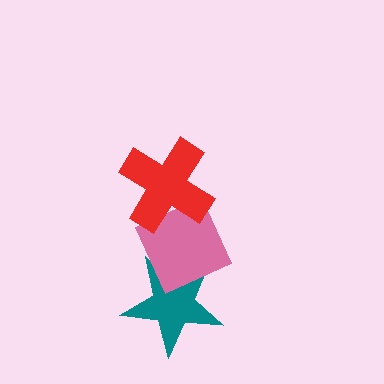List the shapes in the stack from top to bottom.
From top to bottom: the red cross, the pink diamond, the teal star.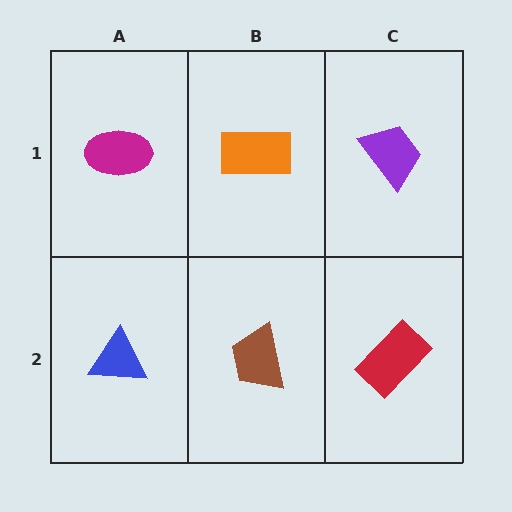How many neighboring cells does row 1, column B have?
3.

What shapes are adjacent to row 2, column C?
A purple trapezoid (row 1, column C), a brown trapezoid (row 2, column B).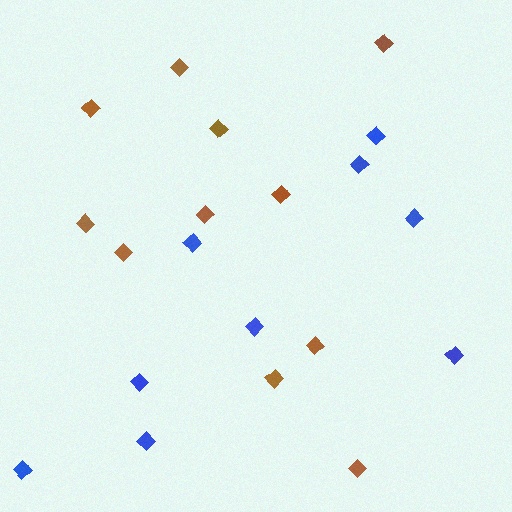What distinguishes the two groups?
There are 2 groups: one group of brown diamonds (11) and one group of blue diamonds (9).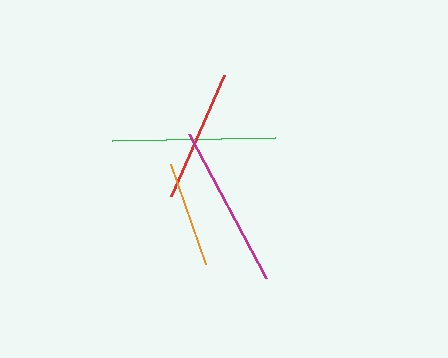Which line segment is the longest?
The green line is the longest at approximately 163 pixels.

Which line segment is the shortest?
The orange line is the shortest at approximately 106 pixels.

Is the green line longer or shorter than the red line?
The green line is longer than the red line.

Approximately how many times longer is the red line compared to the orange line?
The red line is approximately 1.2 times the length of the orange line.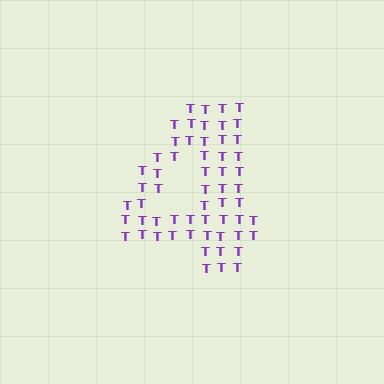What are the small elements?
The small elements are letter T's.